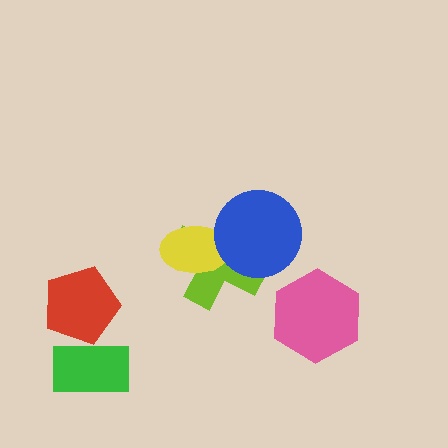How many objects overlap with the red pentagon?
1 object overlaps with the red pentagon.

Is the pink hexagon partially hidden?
No, no other shape covers it.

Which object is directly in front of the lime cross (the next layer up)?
The yellow ellipse is directly in front of the lime cross.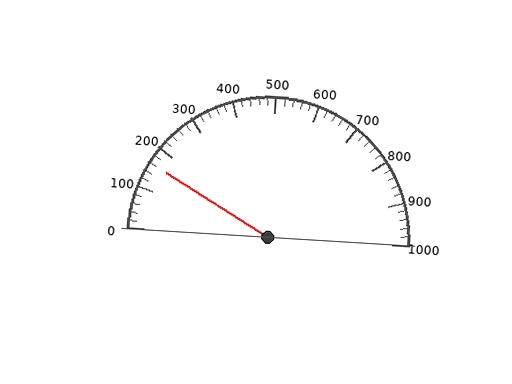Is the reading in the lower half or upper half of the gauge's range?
The reading is in the lower half of the range (0 to 1000).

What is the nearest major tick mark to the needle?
The nearest major tick mark is 200.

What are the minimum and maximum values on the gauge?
The gauge ranges from 0 to 1000.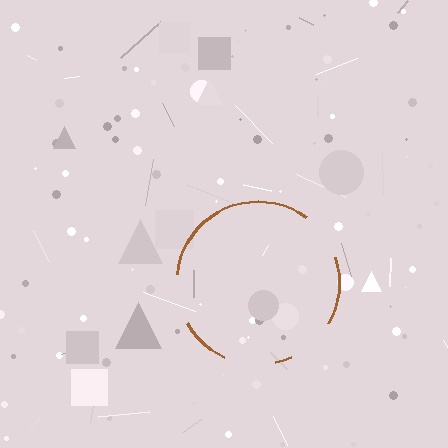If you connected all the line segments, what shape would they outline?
They would outline a circle.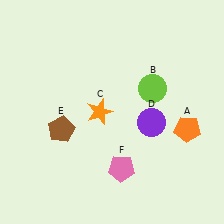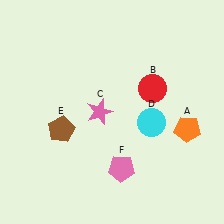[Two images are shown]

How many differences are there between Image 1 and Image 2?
There are 3 differences between the two images.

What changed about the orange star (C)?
In Image 1, C is orange. In Image 2, it changed to pink.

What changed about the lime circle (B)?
In Image 1, B is lime. In Image 2, it changed to red.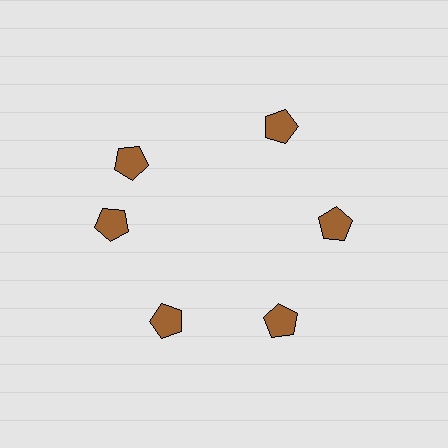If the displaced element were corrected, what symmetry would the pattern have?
It would have 6-fold rotational symmetry — the pattern would map onto itself every 60 degrees.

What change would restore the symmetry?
The symmetry would be restored by rotating it back into even spacing with its neighbors so that all 6 pentagons sit at equal angles and equal distance from the center.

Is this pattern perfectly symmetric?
No. The 6 brown pentagons are arranged in a ring, but one element near the 11 o'clock position is rotated out of alignment along the ring, breaking the 6-fold rotational symmetry.